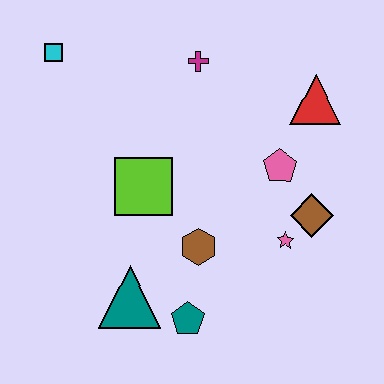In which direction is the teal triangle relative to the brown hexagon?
The teal triangle is to the left of the brown hexagon.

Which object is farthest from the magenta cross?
The teal pentagon is farthest from the magenta cross.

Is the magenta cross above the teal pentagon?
Yes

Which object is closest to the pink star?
The brown diamond is closest to the pink star.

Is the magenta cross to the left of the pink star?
Yes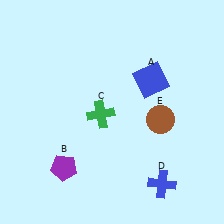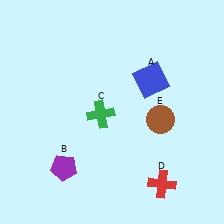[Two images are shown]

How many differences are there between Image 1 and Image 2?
There is 1 difference between the two images.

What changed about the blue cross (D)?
In Image 1, D is blue. In Image 2, it changed to red.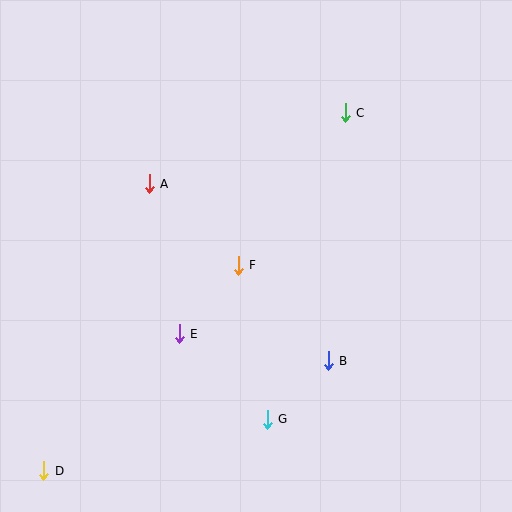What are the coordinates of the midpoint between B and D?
The midpoint between B and D is at (186, 416).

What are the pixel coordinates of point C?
Point C is at (345, 113).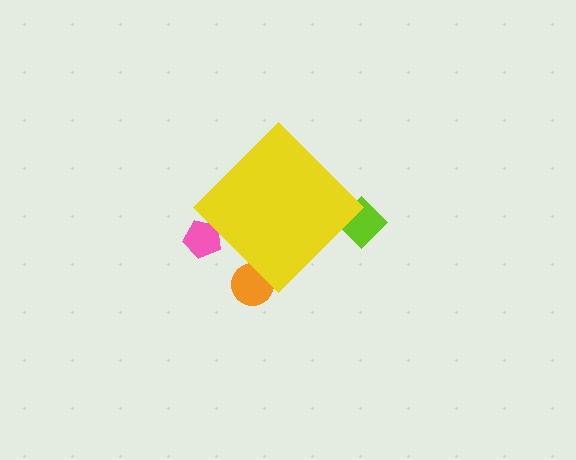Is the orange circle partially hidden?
Yes, the orange circle is partially hidden behind the yellow diamond.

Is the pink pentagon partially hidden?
Yes, the pink pentagon is partially hidden behind the yellow diamond.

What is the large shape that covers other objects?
A yellow diamond.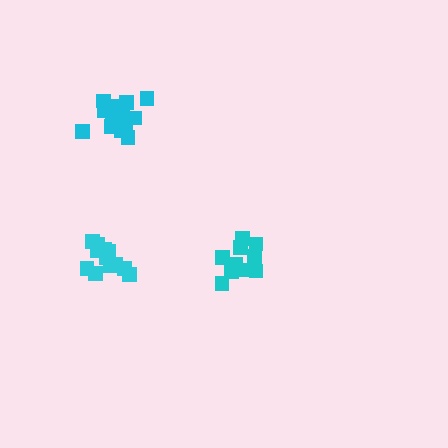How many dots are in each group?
Group 1: 10 dots, Group 2: 12 dots, Group 3: 15 dots (37 total).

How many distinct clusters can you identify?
There are 3 distinct clusters.